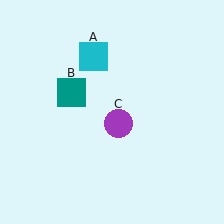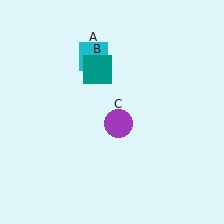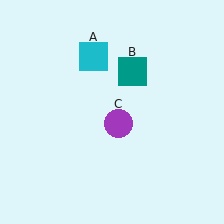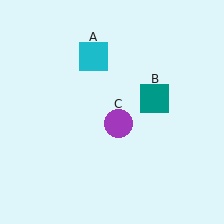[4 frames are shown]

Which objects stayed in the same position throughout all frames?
Cyan square (object A) and purple circle (object C) remained stationary.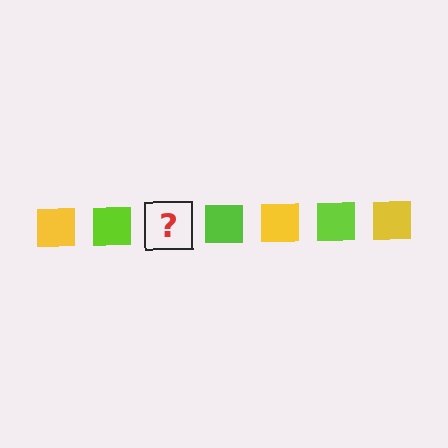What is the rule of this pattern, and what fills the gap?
The rule is that the pattern cycles through yellow, lime squares. The gap should be filled with a yellow square.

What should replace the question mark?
The question mark should be replaced with a yellow square.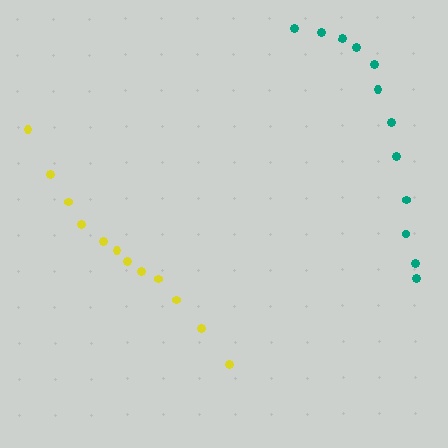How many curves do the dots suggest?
There are 2 distinct paths.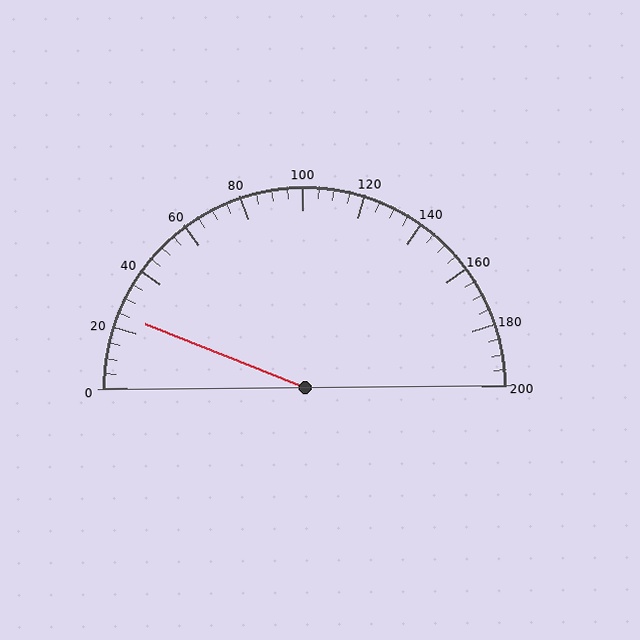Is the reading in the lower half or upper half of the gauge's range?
The reading is in the lower half of the range (0 to 200).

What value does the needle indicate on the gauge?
The needle indicates approximately 25.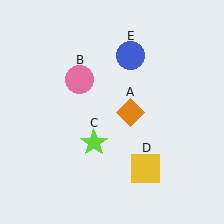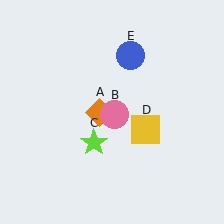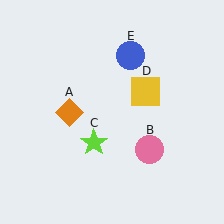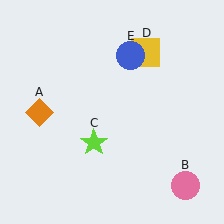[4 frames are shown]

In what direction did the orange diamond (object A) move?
The orange diamond (object A) moved left.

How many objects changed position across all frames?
3 objects changed position: orange diamond (object A), pink circle (object B), yellow square (object D).